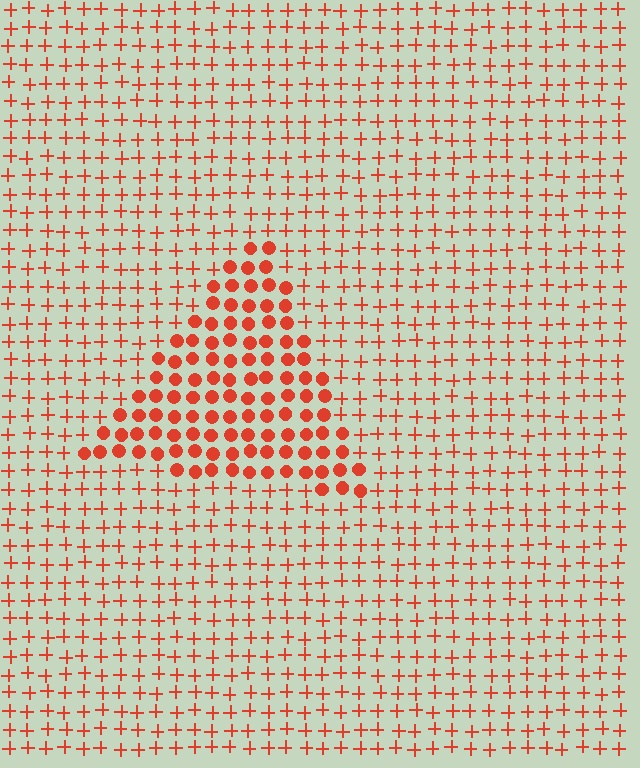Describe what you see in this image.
The image is filled with small red elements arranged in a uniform grid. A triangle-shaped region contains circles, while the surrounding area contains plus signs. The boundary is defined purely by the change in element shape.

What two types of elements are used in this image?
The image uses circles inside the triangle region and plus signs outside it.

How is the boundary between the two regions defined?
The boundary is defined by a change in element shape: circles inside vs. plus signs outside. All elements share the same color and spacing.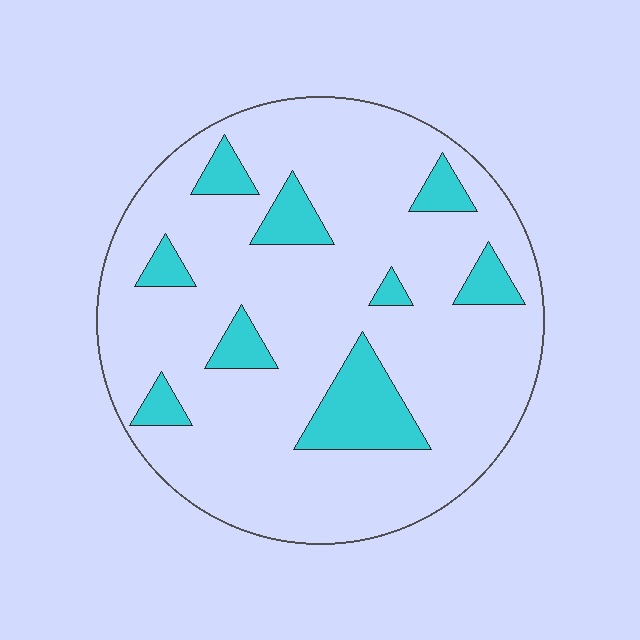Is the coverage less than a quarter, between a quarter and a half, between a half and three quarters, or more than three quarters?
Less than a quarter.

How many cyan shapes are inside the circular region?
9.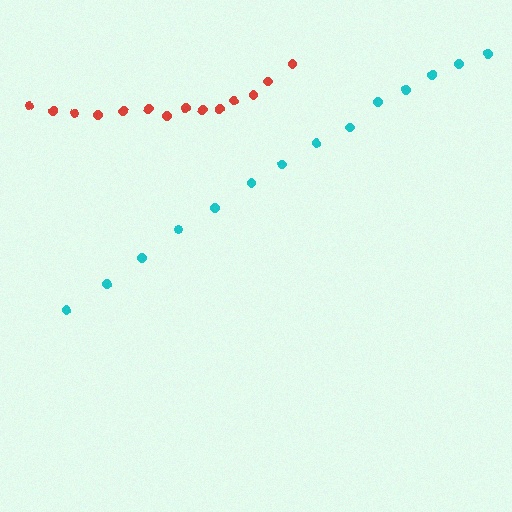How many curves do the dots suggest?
There are 2 distinct paths.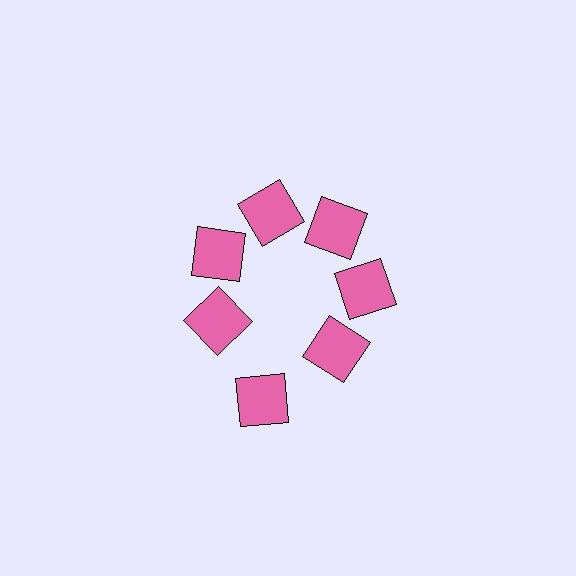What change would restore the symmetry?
The symmetry would be restored by moving it inward, back onto the ring so that all 7 squares sit at equal angles and equal distance from the center.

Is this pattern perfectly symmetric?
No. The 7 pink squares are arranged in a ring, but one element near the 6 o'clock position is pushed outward from the center, breaking the 7-fold rotational symmetry.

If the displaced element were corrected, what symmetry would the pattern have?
It would have 7-fold rotational symmetry — the pattern would map onto itself every 51 degrees.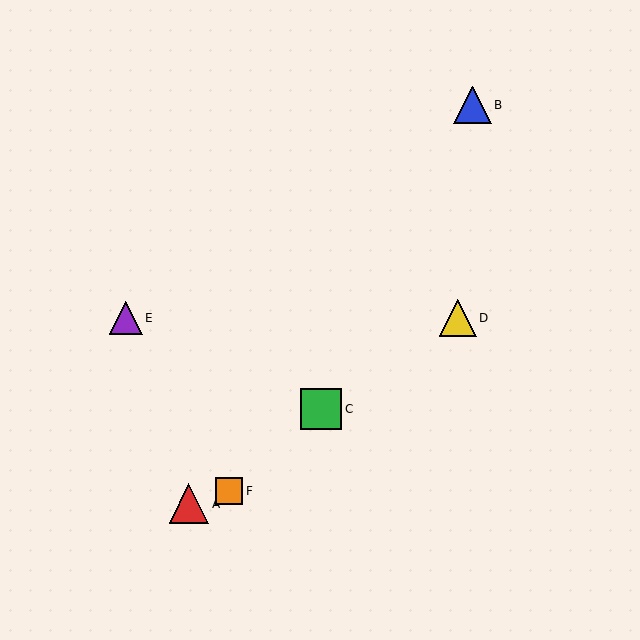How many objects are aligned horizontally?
2 objects (D, E) are aligned horizontally.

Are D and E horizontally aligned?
Yes, both are at y≈318.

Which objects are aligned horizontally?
Objects D, E are aligned horizontally.